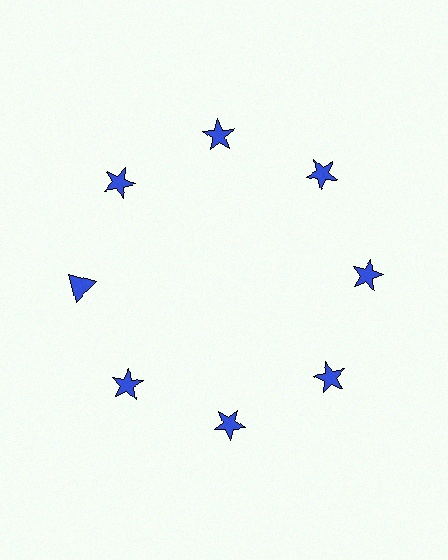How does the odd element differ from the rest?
It has a different shape: triangle instead of star.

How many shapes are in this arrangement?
There are 8 shapes arranged in a ring pattern.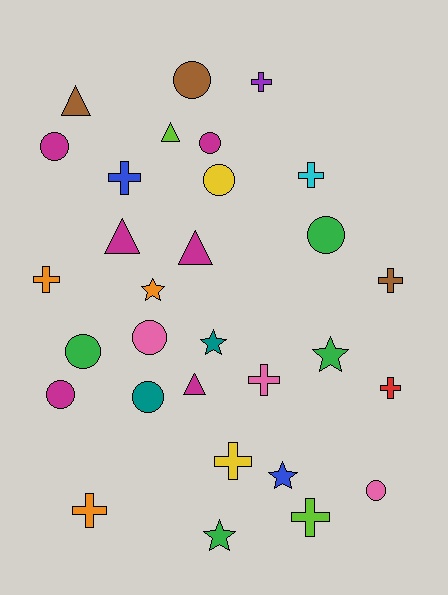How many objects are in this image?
There are 30 objects.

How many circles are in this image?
There are 10 circles.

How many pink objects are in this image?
There are 3 pink objects.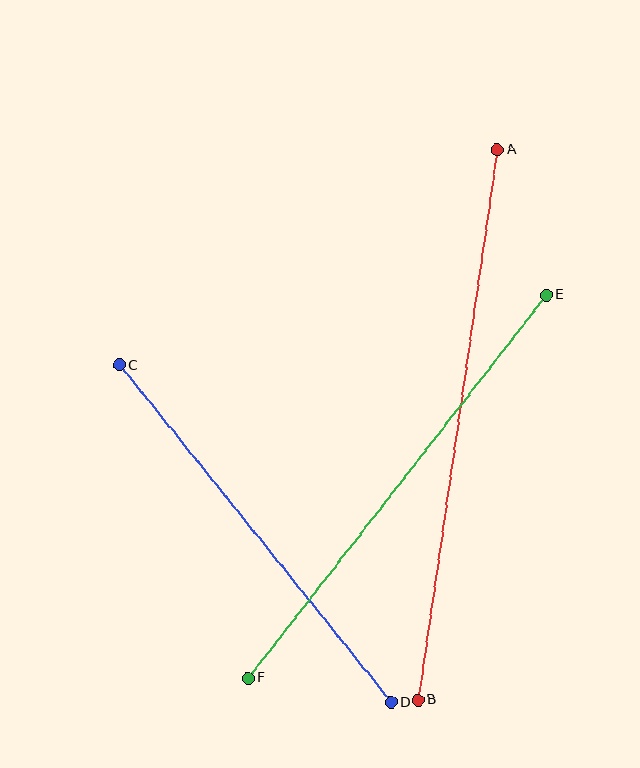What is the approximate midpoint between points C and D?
The midpoint is at approximately (255, 534) pixels.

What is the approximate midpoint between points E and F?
The midpoint is at approximately (397, 487) pixels.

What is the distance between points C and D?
The distance is approximately 433 pixels.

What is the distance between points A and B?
The distance is approximately 556 pixels.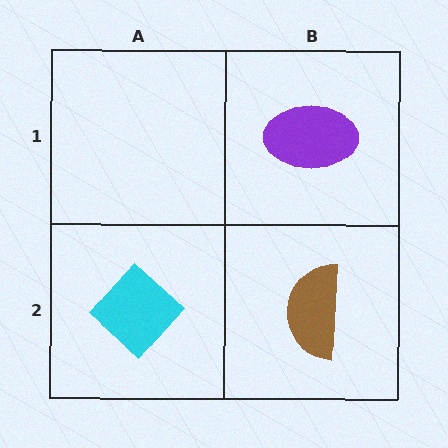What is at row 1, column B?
A purple ellipse.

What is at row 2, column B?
A brown semicircle.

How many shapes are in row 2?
2 shapes.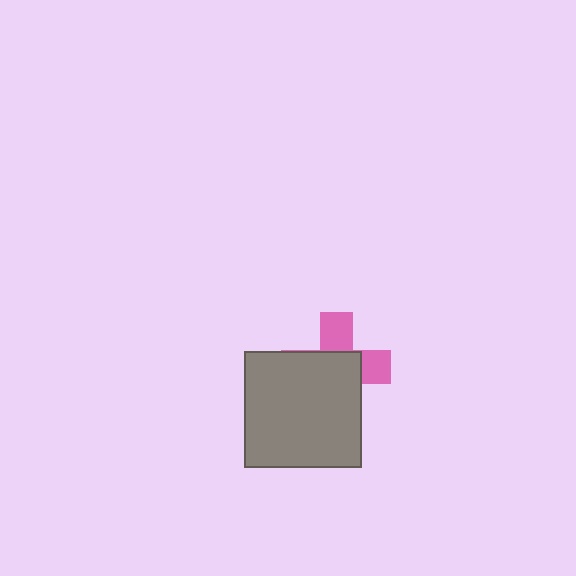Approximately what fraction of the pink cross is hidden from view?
Roughly 61% of the pink cross is hidden behind the gray square.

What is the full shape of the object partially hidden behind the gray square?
The partially hidden object is a pink cross.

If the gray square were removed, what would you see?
You would see the complete pink cross.